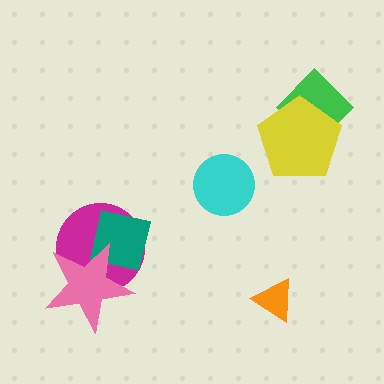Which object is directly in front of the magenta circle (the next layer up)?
The teal square is directly in front of the magenta circle.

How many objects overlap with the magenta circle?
2 objects overlap with the magenta circle.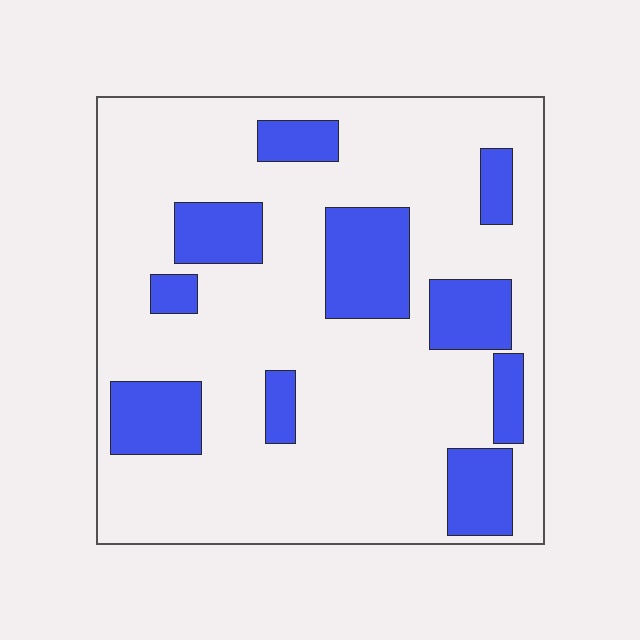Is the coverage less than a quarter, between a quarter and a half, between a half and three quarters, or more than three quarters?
Less than a quarter.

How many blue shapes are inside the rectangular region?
10.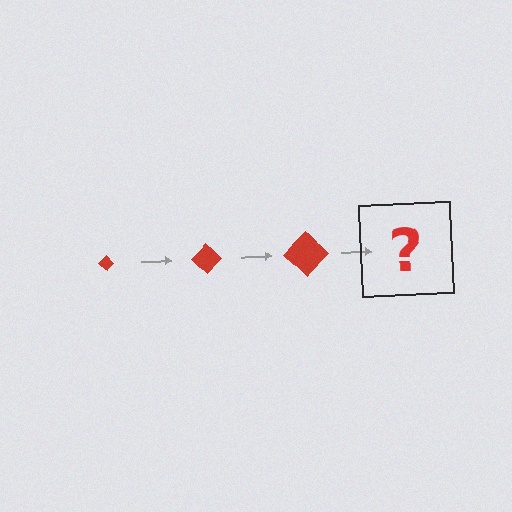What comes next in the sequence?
The next element should be a red diamond, larger than the previous one.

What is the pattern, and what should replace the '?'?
The pattern is that the diamond gets progressively larger each step. The '?' should be a red diamond, larger than the previous one.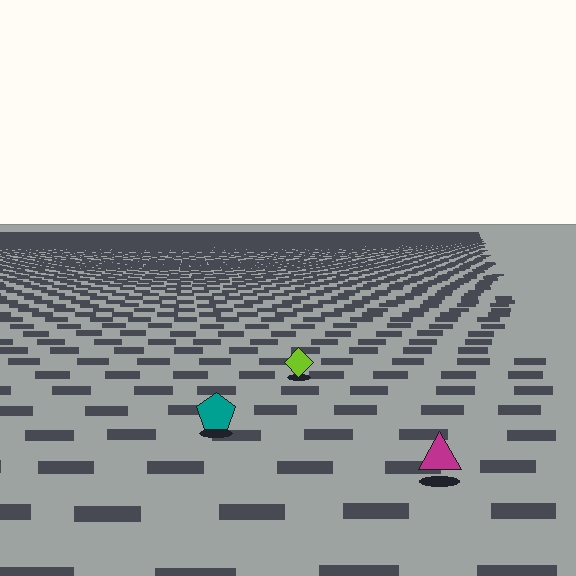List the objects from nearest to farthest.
From nearest to farthest: the magenta triangle, the teal pentagon, the lime diamond.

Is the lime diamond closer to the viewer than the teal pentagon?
No. The teal pentagon is closer — you can tell from the texture gradient: the ground texture is coarser near it.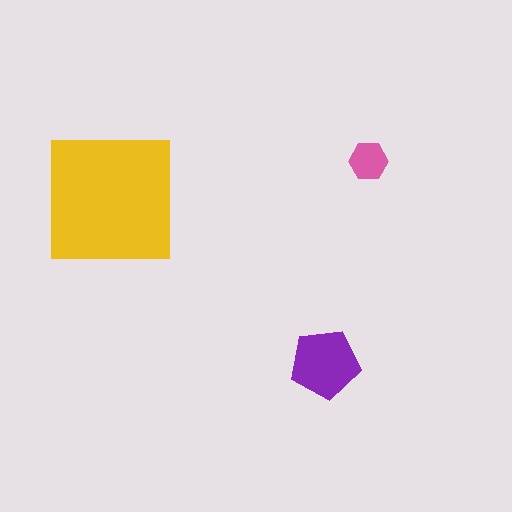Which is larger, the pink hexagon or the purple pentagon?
The purple pentagon.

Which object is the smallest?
The pink hexagon.